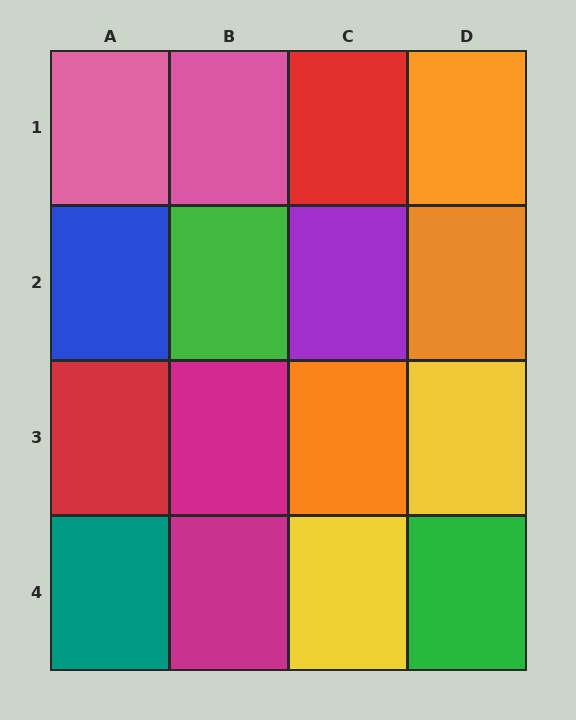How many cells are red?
2 cells are red.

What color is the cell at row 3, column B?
Magenta.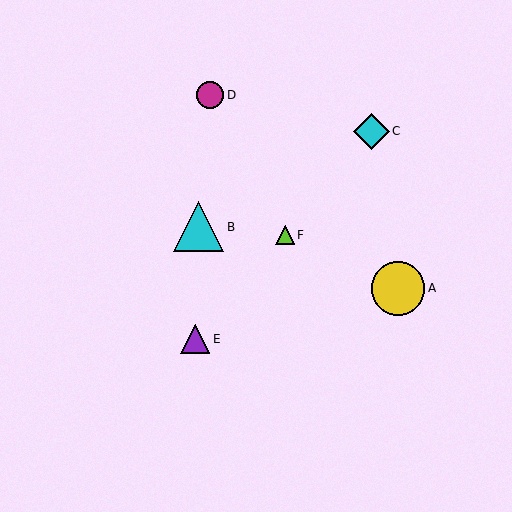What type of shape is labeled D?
Shape D is a magenta circle.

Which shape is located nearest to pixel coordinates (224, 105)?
The magenta circle (labeled D) at (210, 95) is nearest to that location.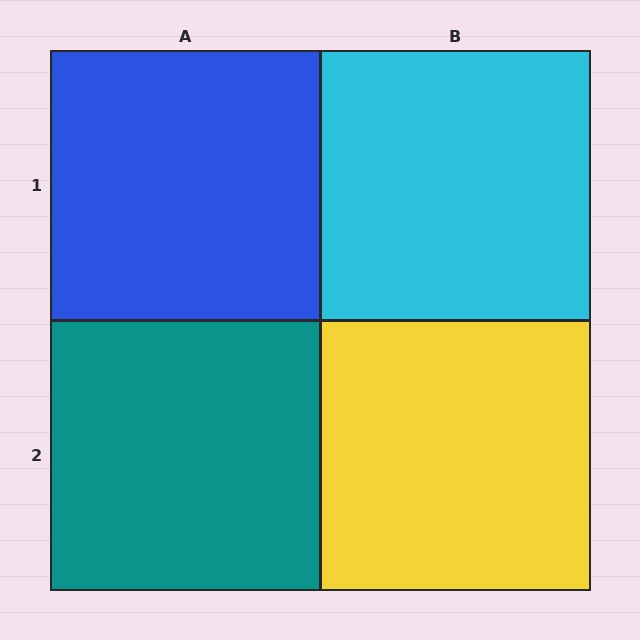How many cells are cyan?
1 cell is cyan.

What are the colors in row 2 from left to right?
Teal, yellow.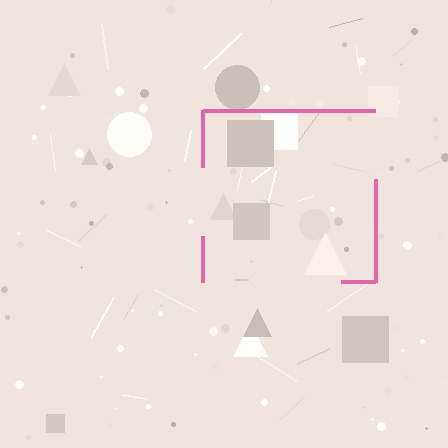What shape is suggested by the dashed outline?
The dashed outline suggests a square.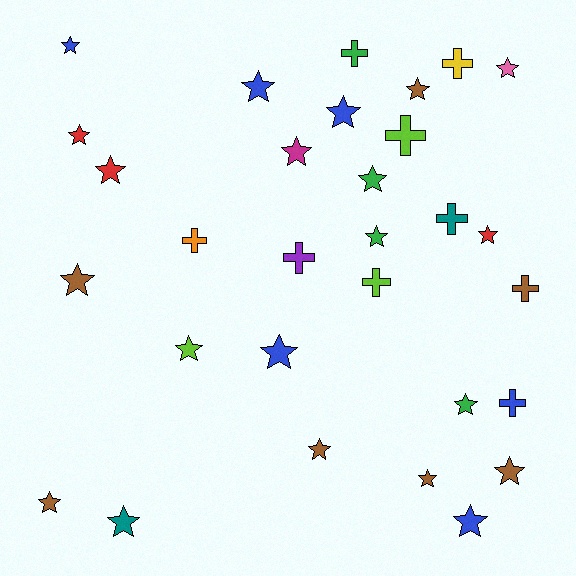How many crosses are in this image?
There are 9 crosses.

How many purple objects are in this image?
There is 1 purple object.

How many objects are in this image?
There are 30 objects.